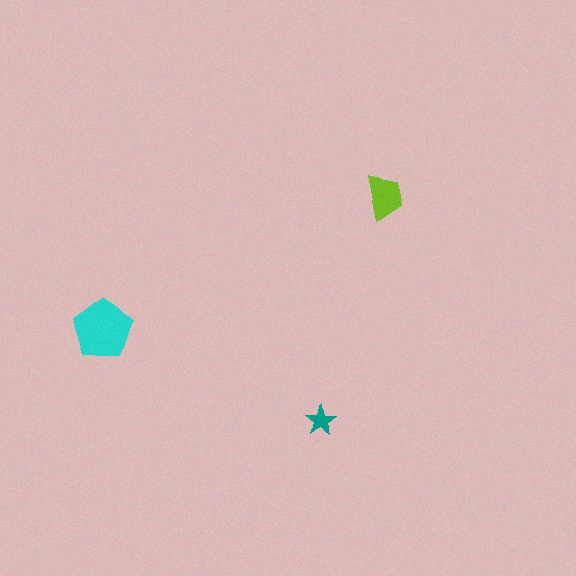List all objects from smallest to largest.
The teal star, the lime trapezoid, the cyan pentagon.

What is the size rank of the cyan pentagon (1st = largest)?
1st.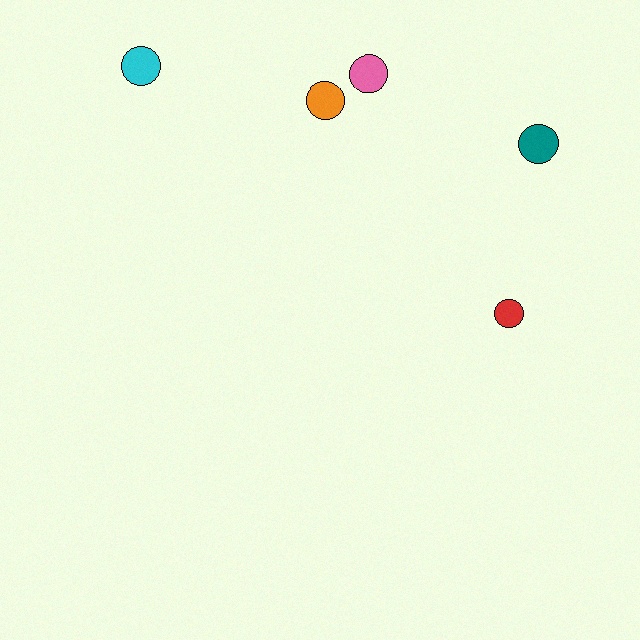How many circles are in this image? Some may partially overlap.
There are 5 circles.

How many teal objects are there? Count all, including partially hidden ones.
There is 1 teal object.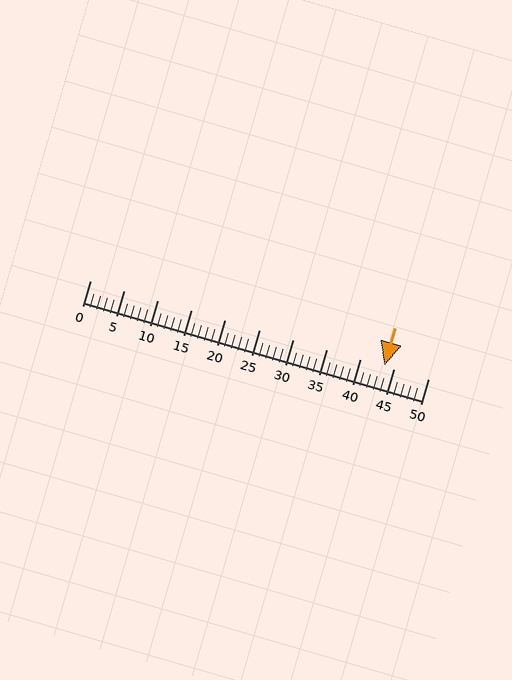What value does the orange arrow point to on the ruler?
The orange arrow points to approximately 44.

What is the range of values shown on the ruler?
The ruler shows values from 0 to 50.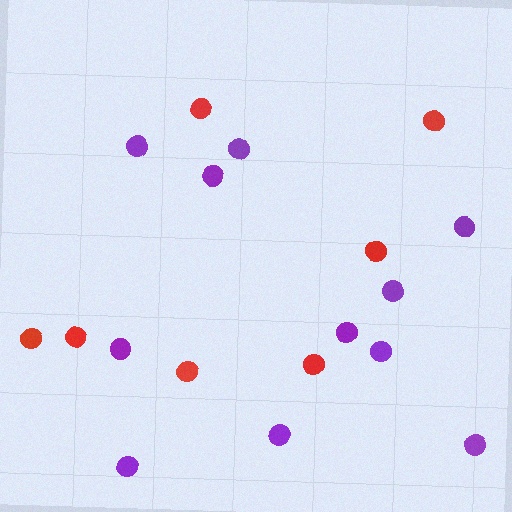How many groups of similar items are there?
There are 2 groups: one group of purple circles (11) and one group of red circles (7).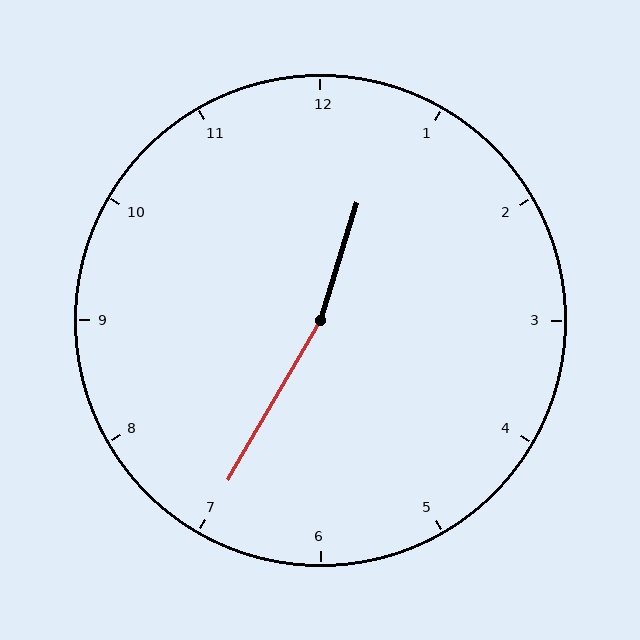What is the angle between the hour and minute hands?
Approximately 168 degrees.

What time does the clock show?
12:35.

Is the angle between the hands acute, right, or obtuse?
It is obtuse.